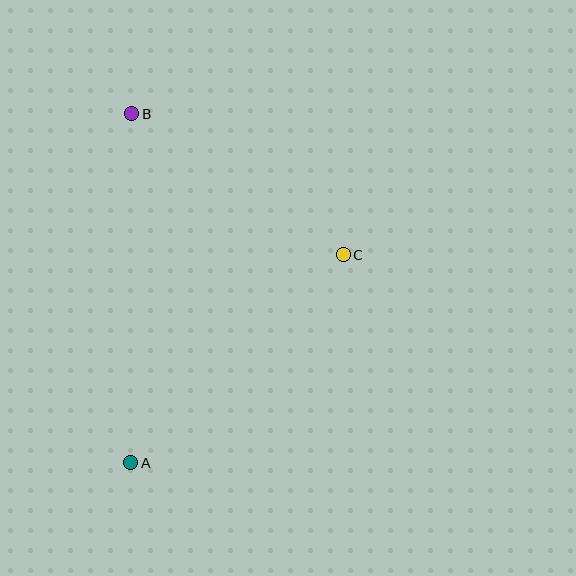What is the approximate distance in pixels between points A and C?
The distance between A and C is approximately 297 pixels.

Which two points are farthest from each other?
Points A and B are farthest from each other.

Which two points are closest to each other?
Points B and C are closest to each other.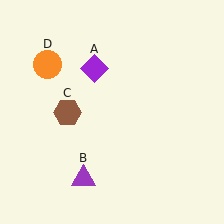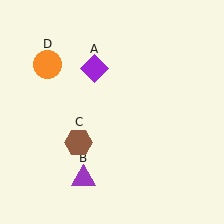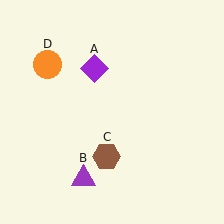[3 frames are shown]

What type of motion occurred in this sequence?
The brown hexagon (object C) rotated counterclockwise around the center of the scene.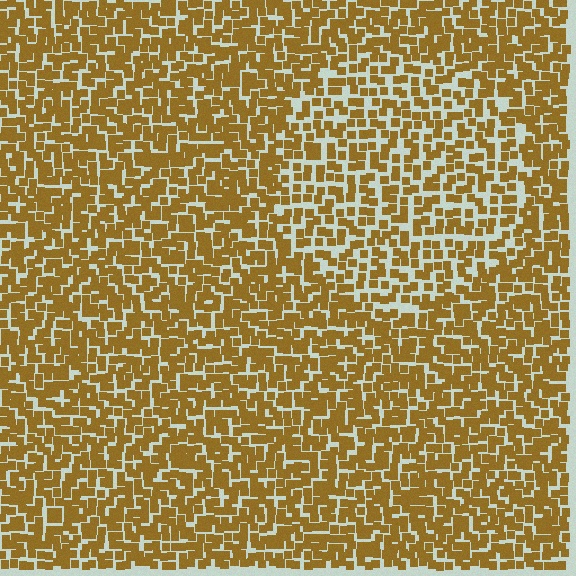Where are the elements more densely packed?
The elements are more densely packed outside the circle boundary.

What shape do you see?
I see a circle.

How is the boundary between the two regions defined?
The boundary is defined by a change in element density (approximately 1.5x ratio). All elements are the same color, size, and shape.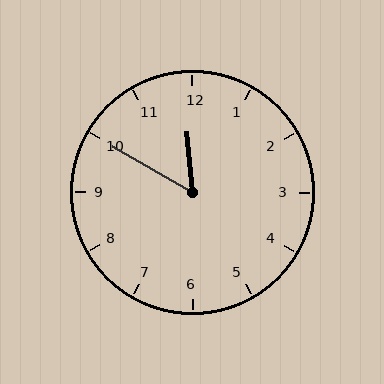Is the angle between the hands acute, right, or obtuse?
It is acute.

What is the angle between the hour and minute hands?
Approximately 55 degrees.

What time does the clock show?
11:50.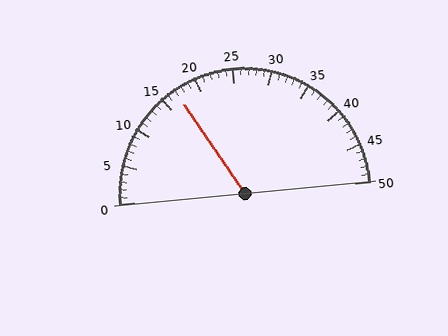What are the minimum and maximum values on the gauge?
The gauge ranges from 0 to 50.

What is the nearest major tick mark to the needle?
The nearest major tick mark is 15.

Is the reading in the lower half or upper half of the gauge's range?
The reading is in the lower half of the range (0 to 50).